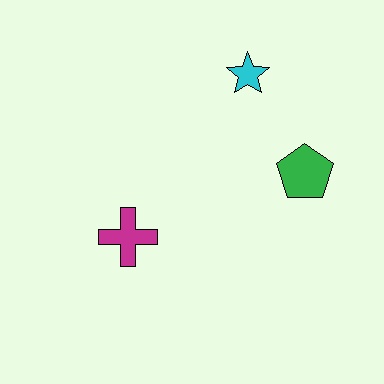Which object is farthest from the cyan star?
The magenta cross is farthest from the cyan star.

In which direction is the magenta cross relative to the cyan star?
The magenta cross is below the cyan star.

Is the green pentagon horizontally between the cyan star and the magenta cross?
No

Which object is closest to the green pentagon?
The cyan star is closest to the green pentagon.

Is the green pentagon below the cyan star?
Yes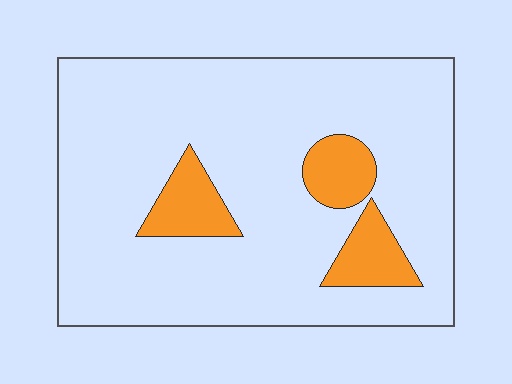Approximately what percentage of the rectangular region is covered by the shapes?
Approximately 15%.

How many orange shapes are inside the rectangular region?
3.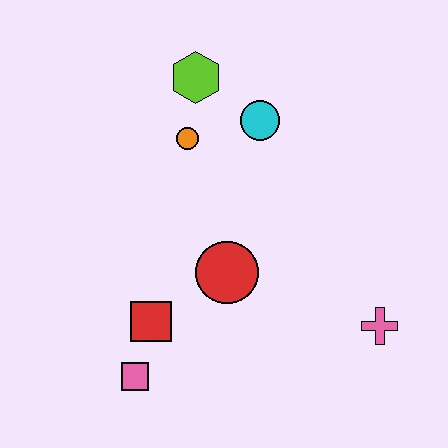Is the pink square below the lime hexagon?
Yes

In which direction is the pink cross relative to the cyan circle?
The pink cross is below the cyan circle.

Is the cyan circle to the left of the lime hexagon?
No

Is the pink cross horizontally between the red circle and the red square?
No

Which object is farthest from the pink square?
The lime hexagon is farthest from the pink square.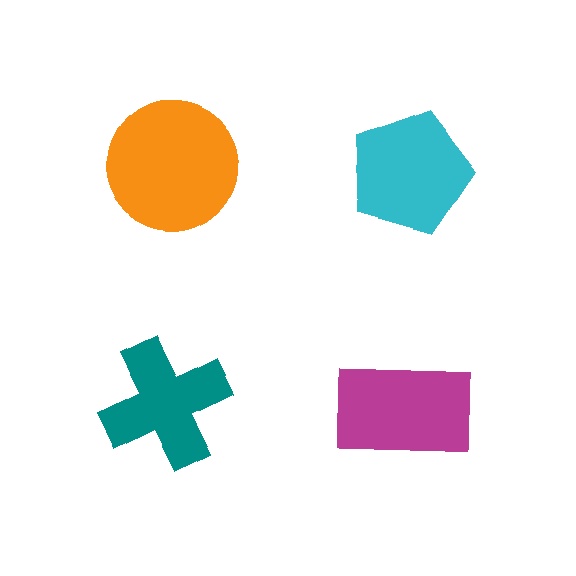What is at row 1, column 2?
A cyan pentagon.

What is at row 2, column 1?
A teal cross.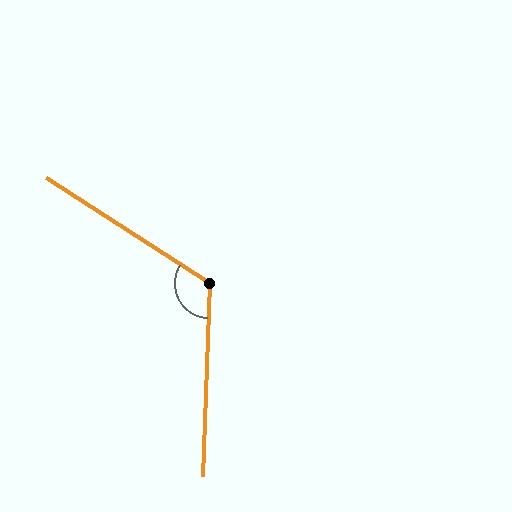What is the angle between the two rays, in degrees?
Approximately 121 degrees.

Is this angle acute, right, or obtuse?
It is obtuse.